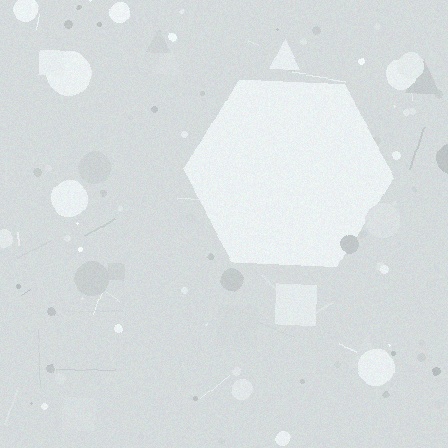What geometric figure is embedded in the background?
A hexagon is embedded in the background.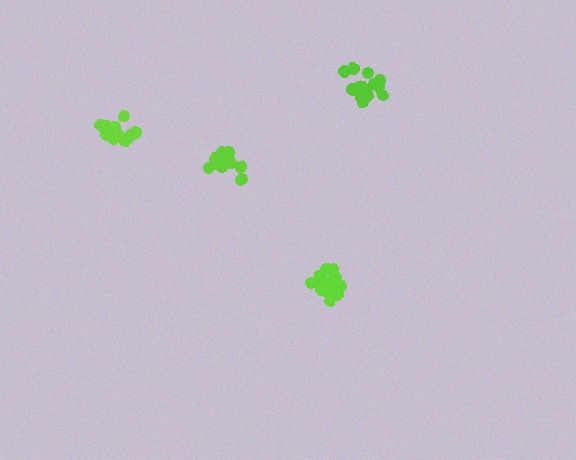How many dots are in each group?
Group 1: 12 dots, Group 2: 16 dots, Group 3: 18 dots, Group 4: 12 dots (58 total).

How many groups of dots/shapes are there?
There are 4 groups.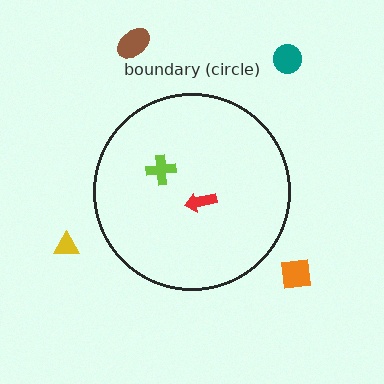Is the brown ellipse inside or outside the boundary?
Outside.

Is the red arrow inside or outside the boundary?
Inside.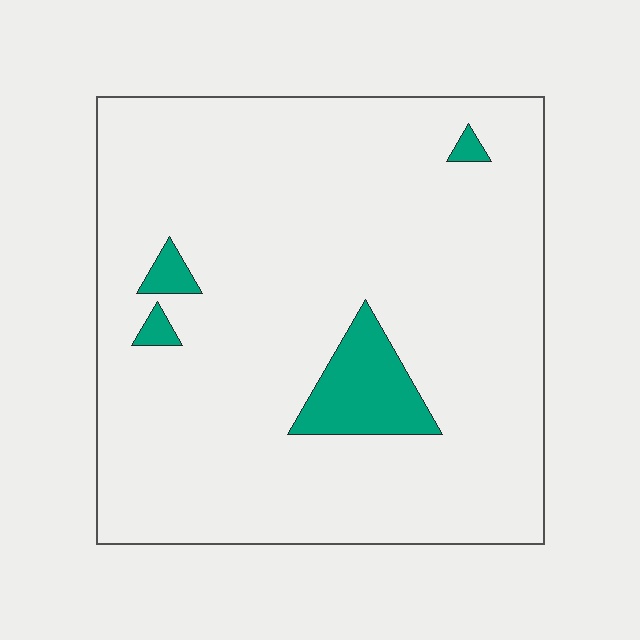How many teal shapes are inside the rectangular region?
4.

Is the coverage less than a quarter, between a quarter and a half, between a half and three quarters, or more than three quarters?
Less than a quarter.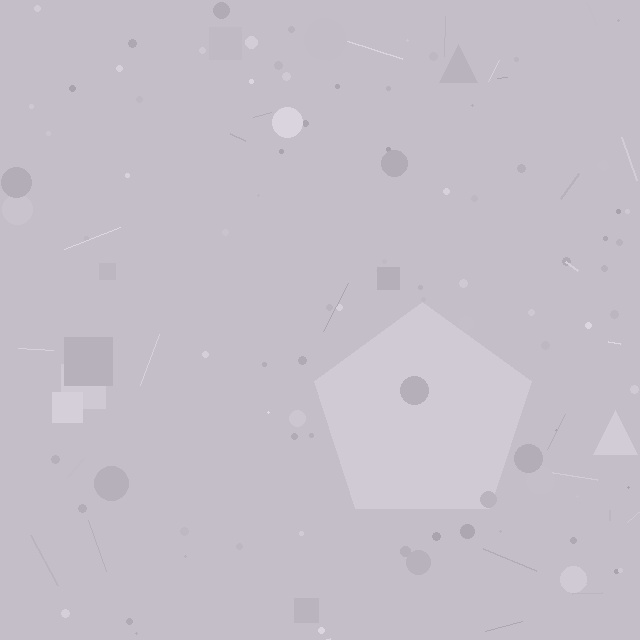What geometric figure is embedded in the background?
A pentagon is embedded in the background.